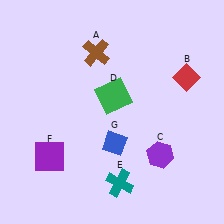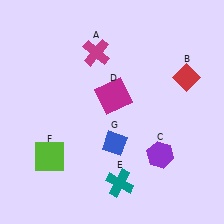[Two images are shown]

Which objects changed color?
A changed from brown to magenta. D changed from green to magenta. F changed from purple to lime.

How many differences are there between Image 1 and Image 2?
There are 3 differences between the two images.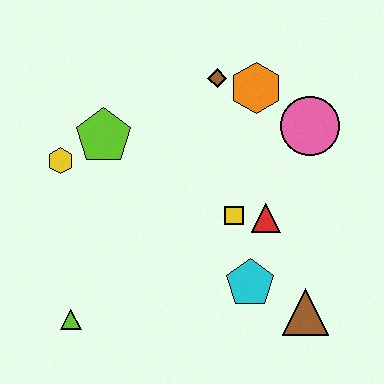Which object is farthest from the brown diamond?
The lime triangle is farthest from the brown diamond.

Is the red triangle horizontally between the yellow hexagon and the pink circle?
Yes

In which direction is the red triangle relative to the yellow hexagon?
The red triangle is to the right of the yellow hexagon.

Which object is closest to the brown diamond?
The orange hexagon is closest to the brown diamond.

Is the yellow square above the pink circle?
No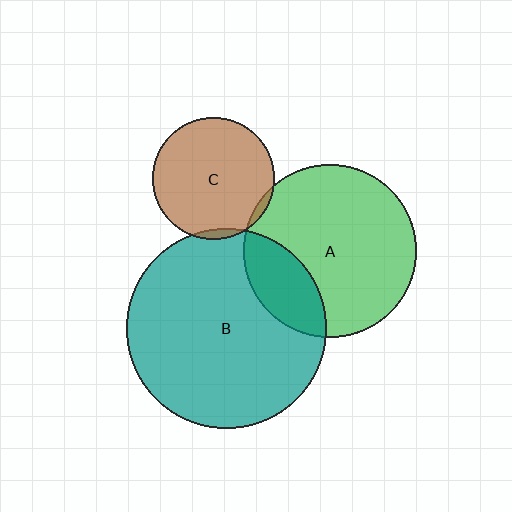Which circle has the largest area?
Circle B (teal).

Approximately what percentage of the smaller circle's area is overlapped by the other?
Approximately 20%.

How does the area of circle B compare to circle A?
Approximately 1.3 times.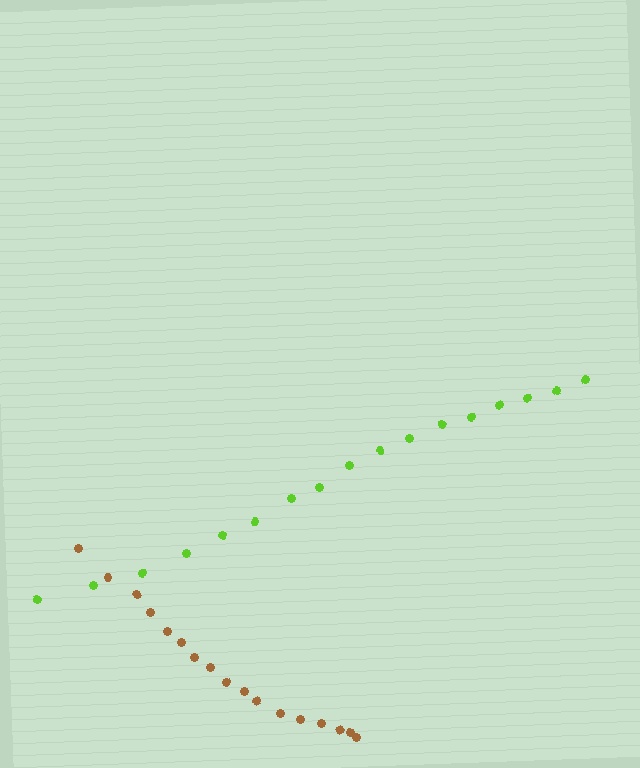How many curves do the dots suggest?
There are 2 distinct paths.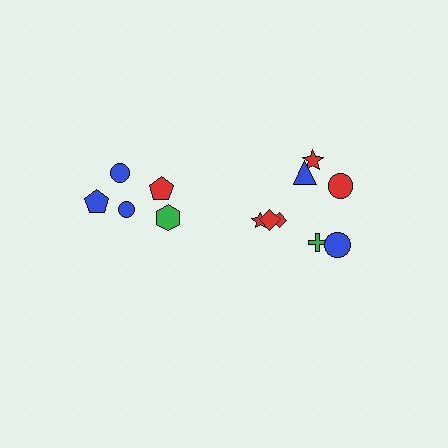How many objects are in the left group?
There are 5 objects.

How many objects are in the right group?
There are 8 objects.